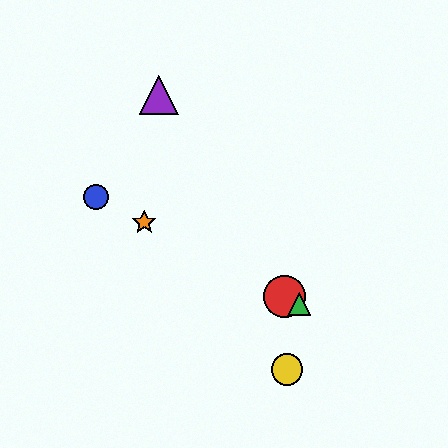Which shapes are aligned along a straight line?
The red circle, the blue circle, the green triangle, the orange star are aligned along a straight line.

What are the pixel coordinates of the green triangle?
The green triangle is at (299, 304).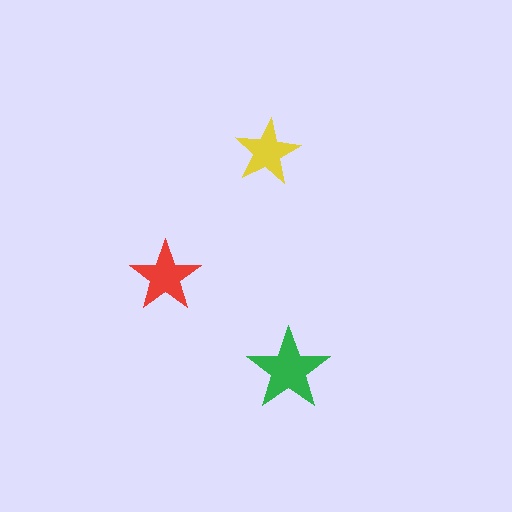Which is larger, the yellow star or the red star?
The red one.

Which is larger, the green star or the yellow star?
The green one.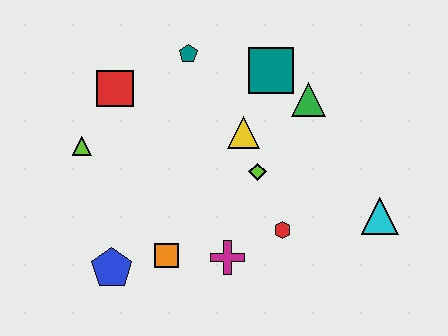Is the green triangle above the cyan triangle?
Yes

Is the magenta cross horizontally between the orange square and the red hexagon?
Yes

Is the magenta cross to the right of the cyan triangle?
No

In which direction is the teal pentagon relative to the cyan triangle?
The teal pentagon is to the left of the cyan triangle.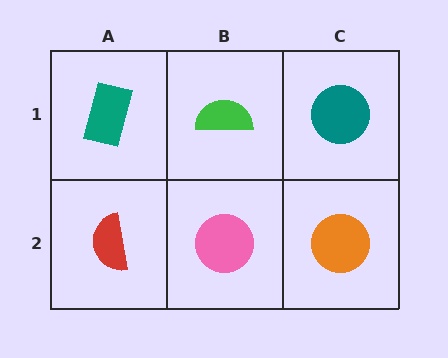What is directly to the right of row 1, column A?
A green semicircle.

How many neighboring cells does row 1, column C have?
2.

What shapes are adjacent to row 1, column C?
An orange circle (row 2, column C), a green semicircle (row 1, column B).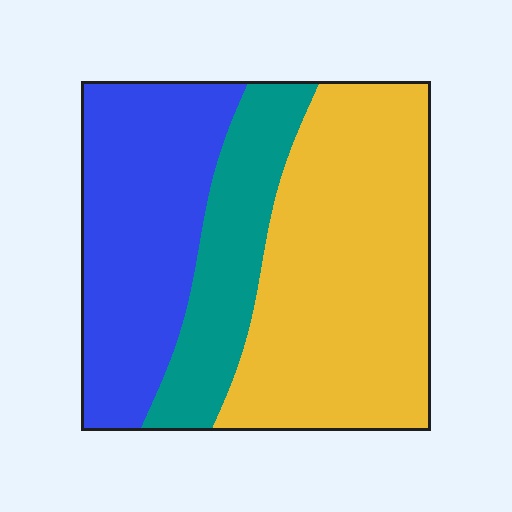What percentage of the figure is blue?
Blue covers roughly 35% of the figure.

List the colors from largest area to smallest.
From largest to smallest: yellow, blue, teal.